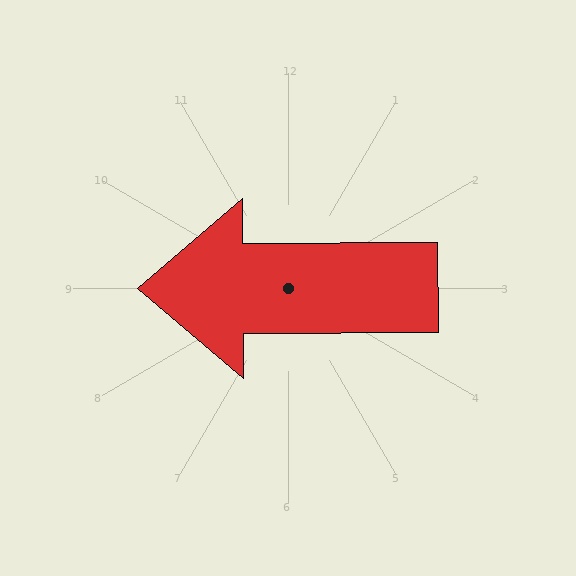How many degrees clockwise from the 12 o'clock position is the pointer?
Approximately 270 degrees.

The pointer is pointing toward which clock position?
Roughly 9 o'clock.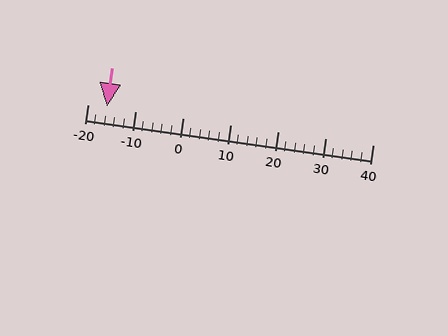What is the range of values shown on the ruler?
The ruler shows values from -20 to 40.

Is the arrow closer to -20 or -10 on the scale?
The arrow is closer to -20.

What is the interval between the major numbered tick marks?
The major tick marks are spaced 10 units apart.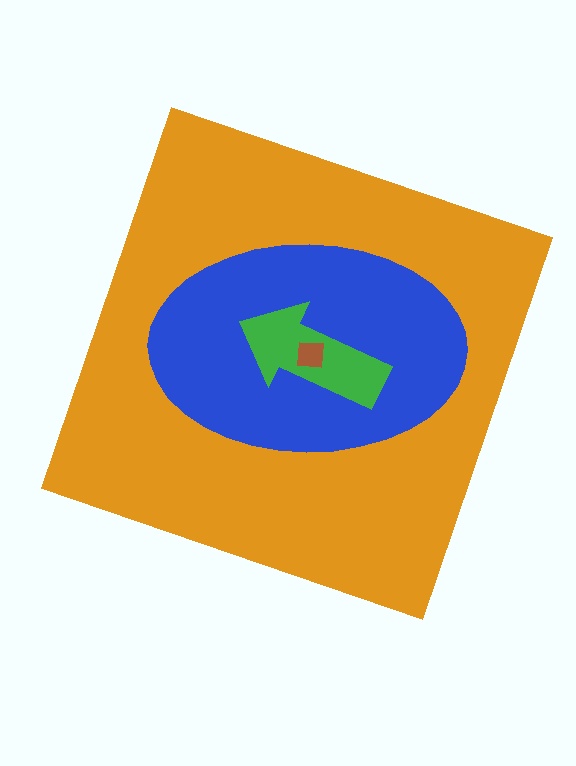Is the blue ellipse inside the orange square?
Yes.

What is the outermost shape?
The orange square.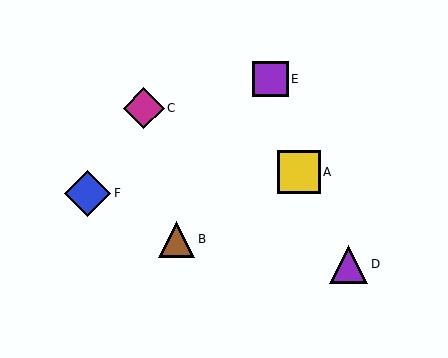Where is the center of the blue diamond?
The center of the blue diamond is at (88, 193).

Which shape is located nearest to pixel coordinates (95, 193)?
The blue diamond (labeled F) at (88, 193) is nearest to that location.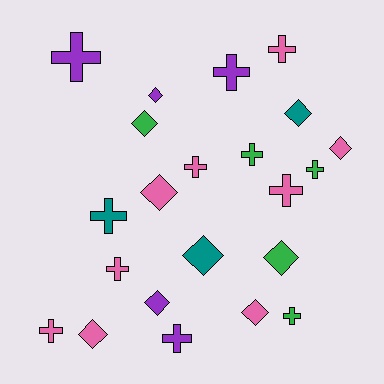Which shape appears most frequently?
Cross, with 12 objects.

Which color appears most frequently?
Pink, with 9 objects.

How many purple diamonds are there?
There are 2 purple diamonds.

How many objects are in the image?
There are 22 objects.